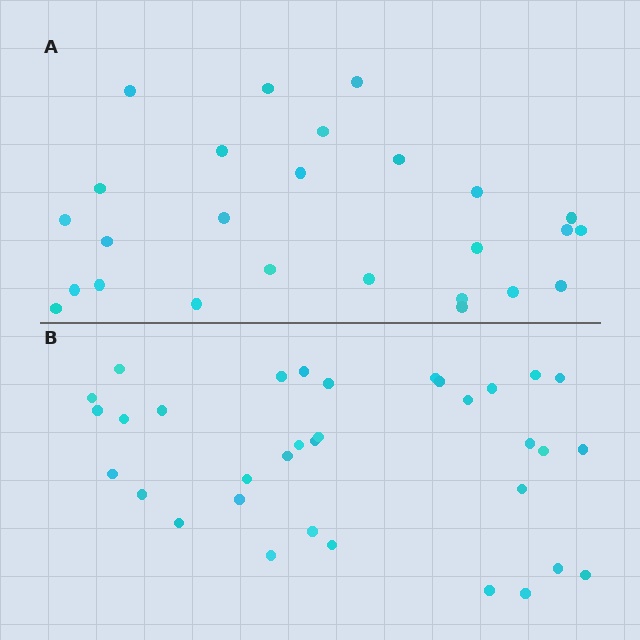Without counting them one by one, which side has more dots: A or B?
Region B (the bottom region) has more dots.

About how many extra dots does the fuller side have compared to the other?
Region B has roughly 8 or so more dots than region A.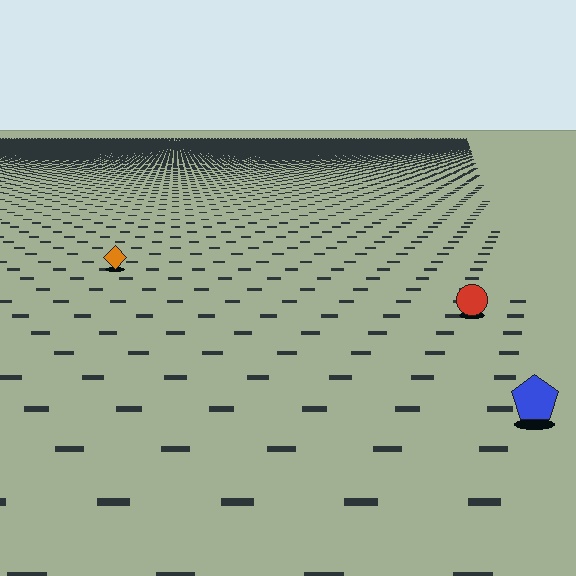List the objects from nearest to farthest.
From nearest to farthest: the blue pentagon, the red circle, the orange diamond.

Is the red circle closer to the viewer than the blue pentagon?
No. The blue pentagon is closer — you can tell from the texture gradient: the ground texture is coarser near it.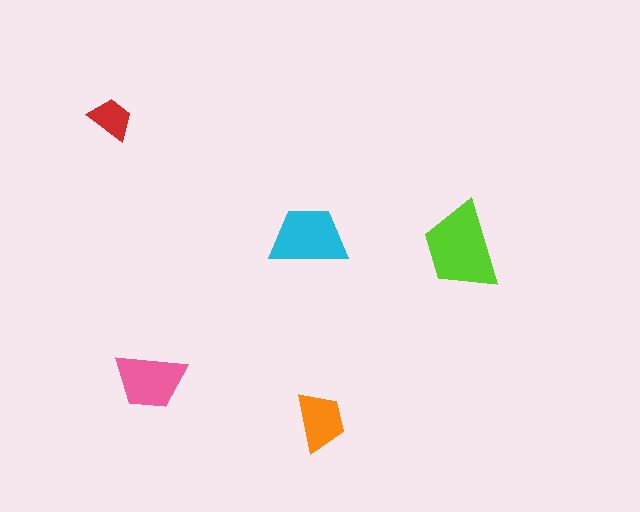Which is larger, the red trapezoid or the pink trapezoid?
The pink one.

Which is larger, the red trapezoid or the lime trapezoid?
The lime one.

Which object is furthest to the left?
The red trapezoid is leftmost.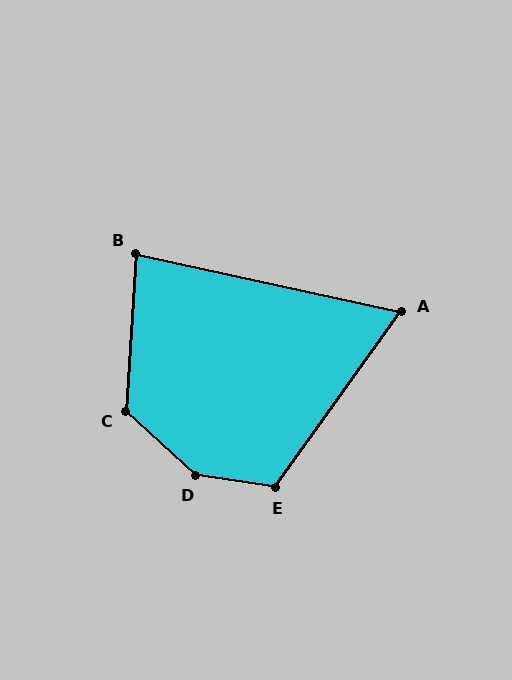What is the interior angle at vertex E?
Approximately 117 degrees (obtuse).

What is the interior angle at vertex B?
Approximately 81 degrees (acute).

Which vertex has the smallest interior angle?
A, at approximately 67 degrees.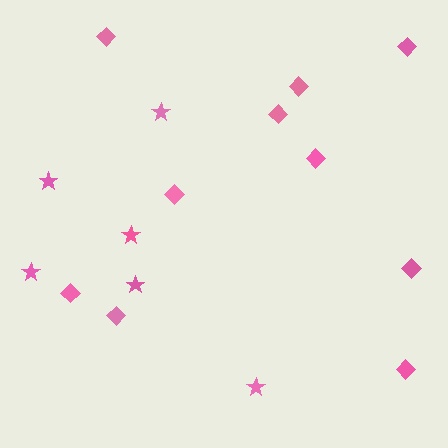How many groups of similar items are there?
There are 2 groups: one group of stars (6) and one group of diamonds (10).